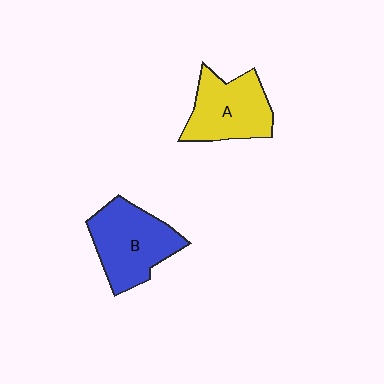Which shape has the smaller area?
Shape A (yellow).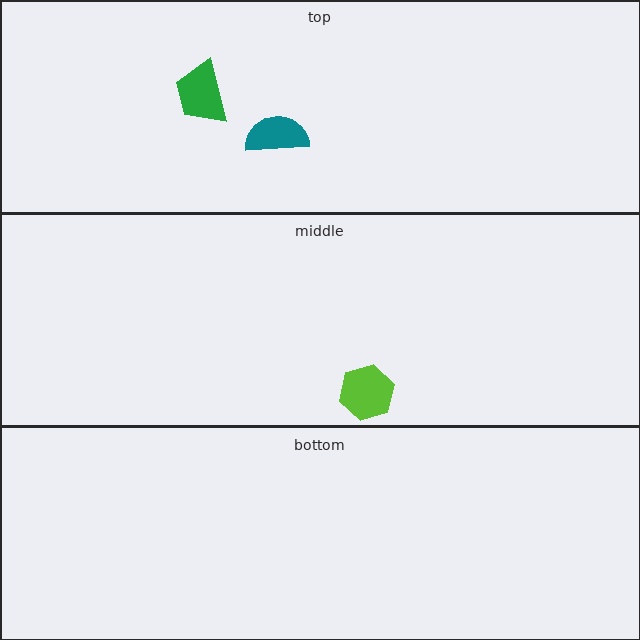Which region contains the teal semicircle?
The top region.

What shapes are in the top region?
The green trapezoid, the teal semicircle.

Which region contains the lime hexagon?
The middle region.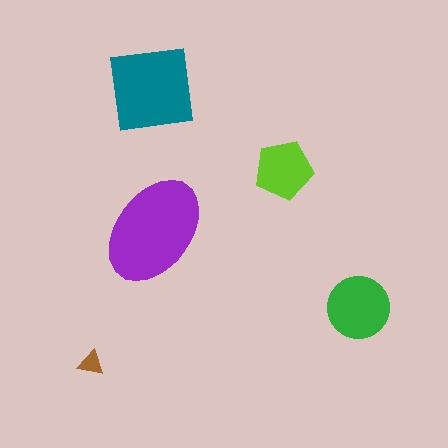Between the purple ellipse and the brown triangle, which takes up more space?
The purple ellipse.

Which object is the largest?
The purple ellipse.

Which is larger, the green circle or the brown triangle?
The green circle.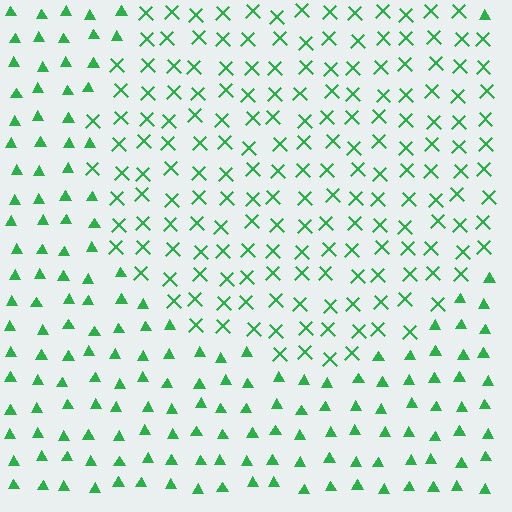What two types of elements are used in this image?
The image uses X marks inside the circle region and triangles outside it.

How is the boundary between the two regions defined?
The boundary is defined by a change in element shape: X marks inside vs. triangles outside. All elements share the same color and spacing.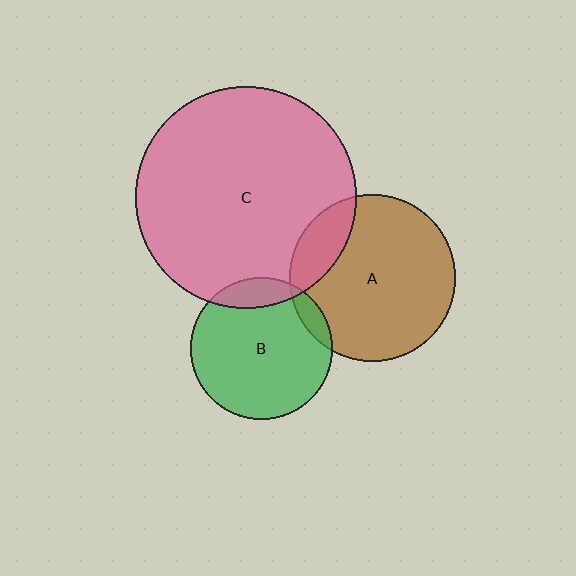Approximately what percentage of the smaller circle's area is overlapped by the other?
Approximately 10%.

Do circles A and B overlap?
Yes.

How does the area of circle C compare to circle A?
Approximately 1.8 times.